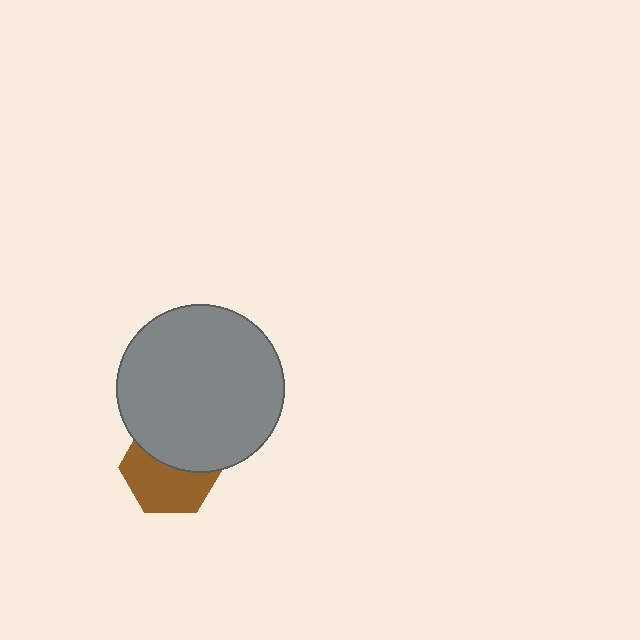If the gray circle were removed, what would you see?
You would see the complete brown hexagon.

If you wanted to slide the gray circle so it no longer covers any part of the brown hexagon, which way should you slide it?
Slide it up — that is the most direct way to separate the two shapes.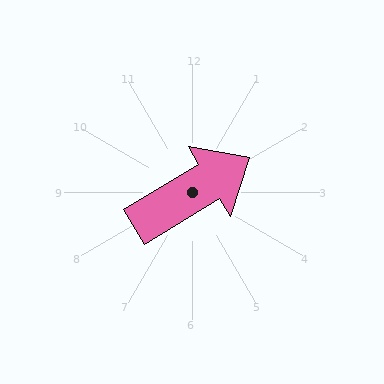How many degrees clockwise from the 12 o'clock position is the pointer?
Approximately 59 degrees.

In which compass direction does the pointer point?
Northeast.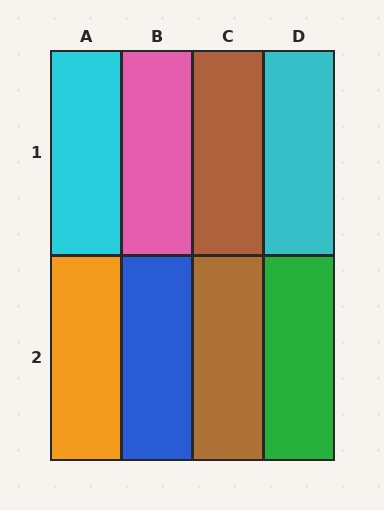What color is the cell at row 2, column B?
Blue.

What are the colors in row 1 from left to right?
Cyan, pink, brown, cyan.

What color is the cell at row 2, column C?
Brown.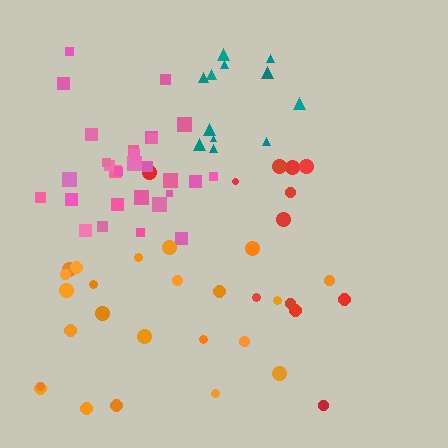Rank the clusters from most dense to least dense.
teal, pink, orange, red.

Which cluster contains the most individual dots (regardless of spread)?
Pink (29).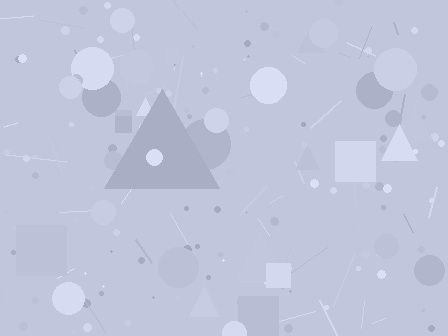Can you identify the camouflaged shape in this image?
The camouflaged shape is a triangle.